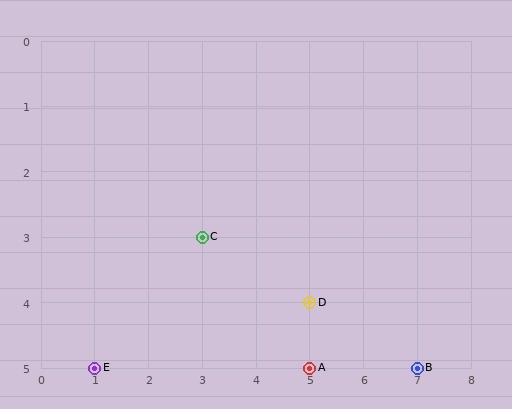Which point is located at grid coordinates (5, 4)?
Point D is at (5, 4).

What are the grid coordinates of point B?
Point B is at grid coordinates (7, 5).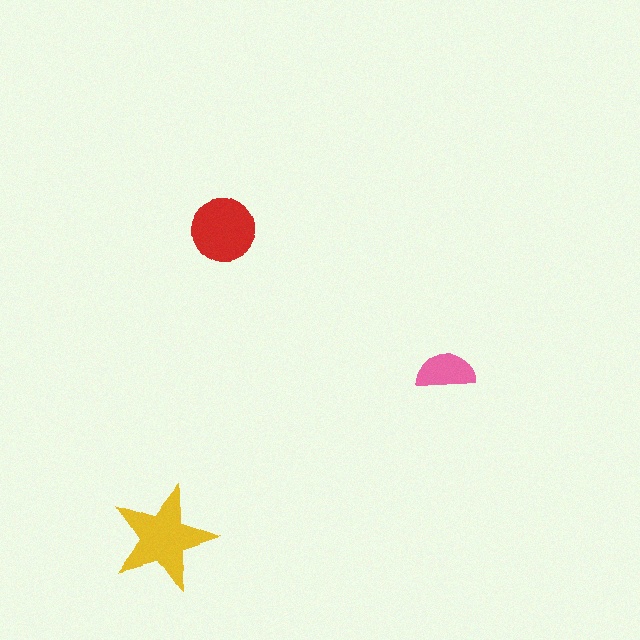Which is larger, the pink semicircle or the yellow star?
The yellow star.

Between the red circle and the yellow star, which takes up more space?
The yellow star.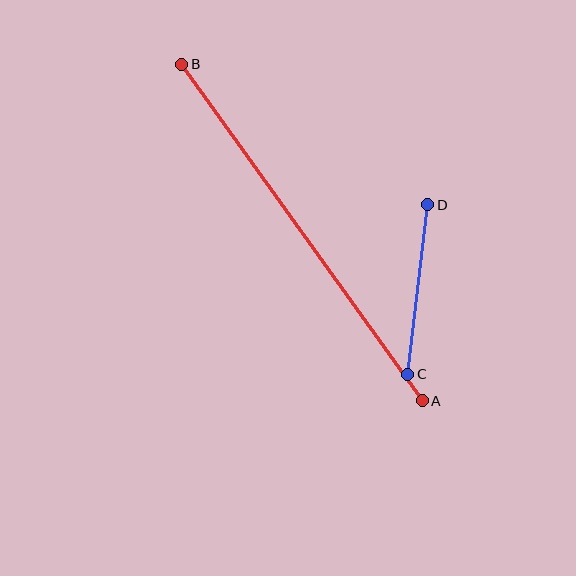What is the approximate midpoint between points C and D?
The midpoint is at approximately (418, 289) pixels.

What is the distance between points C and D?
The distance is approximately 171 pixels.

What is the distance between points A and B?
The distance is approximately 414 pixels.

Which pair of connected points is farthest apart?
Points A and B are farthest apart.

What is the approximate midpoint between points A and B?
The midpoint is at approximately (302, 232) pixels.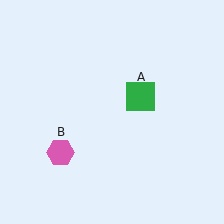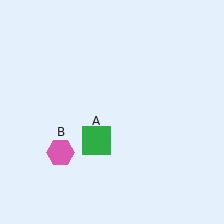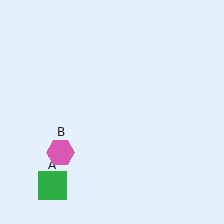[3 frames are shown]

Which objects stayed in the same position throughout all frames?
Pink hexagon (object B) remained stationary.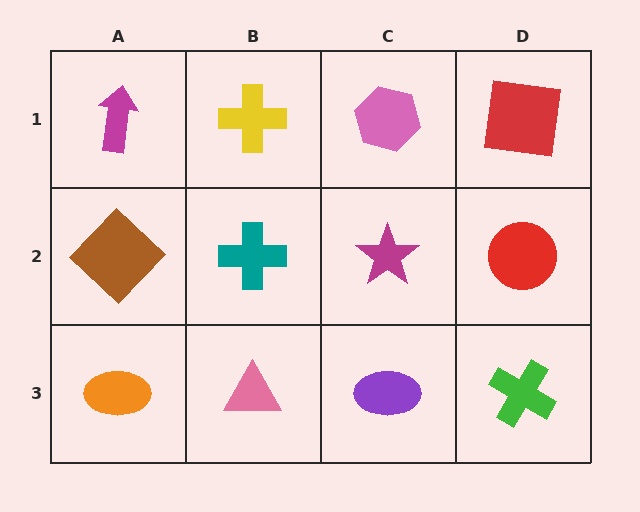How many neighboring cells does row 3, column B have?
3.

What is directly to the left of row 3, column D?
A purple ellipse.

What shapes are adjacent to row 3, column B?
A teal cross (row 2, column B), an orange ellipse (row 3, column A), a purple ellipse (row 3, column C).